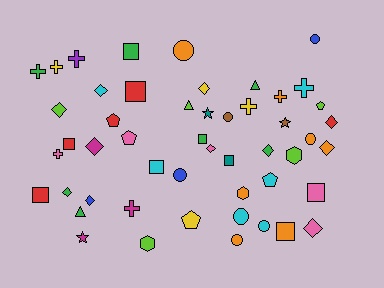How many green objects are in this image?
There are 7 green objects.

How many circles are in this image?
There are 8 circles.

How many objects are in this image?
There are 50 objects.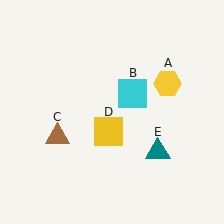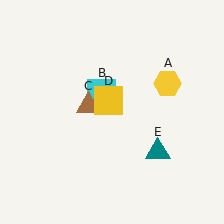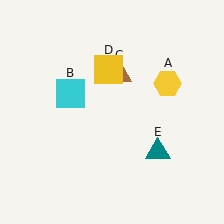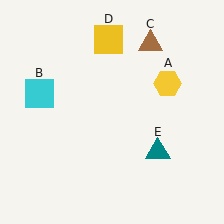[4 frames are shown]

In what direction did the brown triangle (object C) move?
The brown triangle (object C) moved up and to the right.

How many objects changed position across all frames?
3 objects changed position: cyan square (object B), brown triangle (object C), yellow square (object D).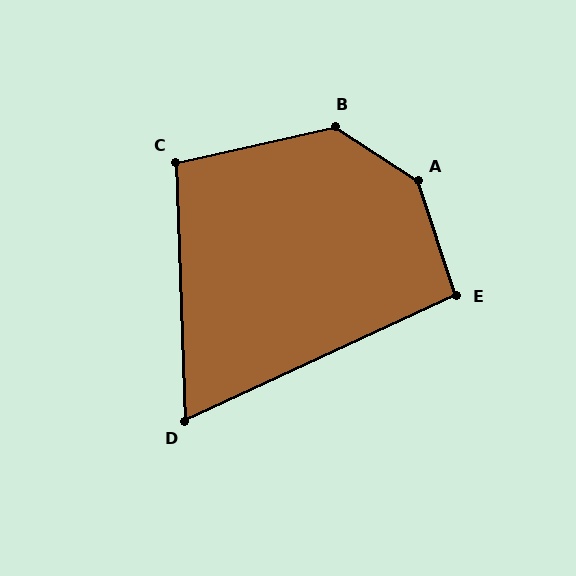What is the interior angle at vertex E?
Approximately 96 degrees (obtuse).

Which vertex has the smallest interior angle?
D, at approximately 67 degrees.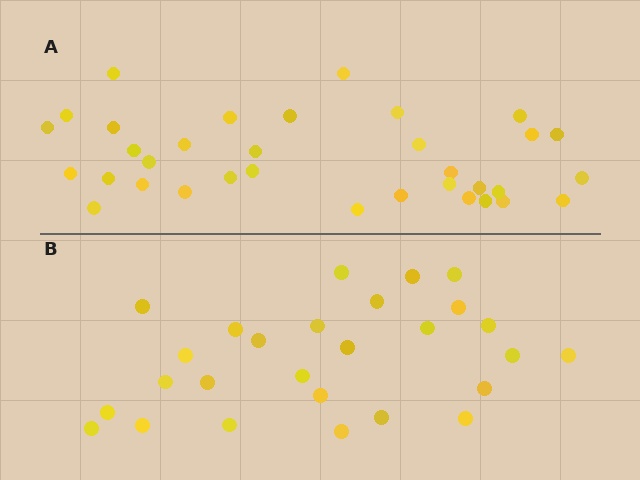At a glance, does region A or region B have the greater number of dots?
Region A (the top region) has more dots.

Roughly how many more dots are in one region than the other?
Region A has roughly 8 or so more dots than region B.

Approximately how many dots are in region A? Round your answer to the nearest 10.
About 30 dots. (The exact count is 34, which rounds to 30.)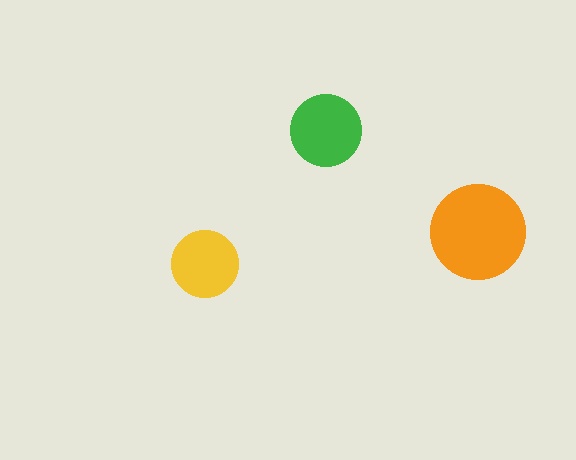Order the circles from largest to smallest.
the orange one, the green one, the yellow one.